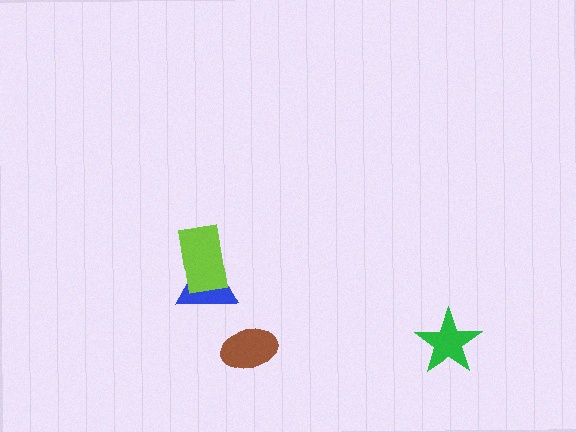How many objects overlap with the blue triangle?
1 object overlaps with the blue triangle.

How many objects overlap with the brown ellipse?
0 objects overlap with the brown ellipse.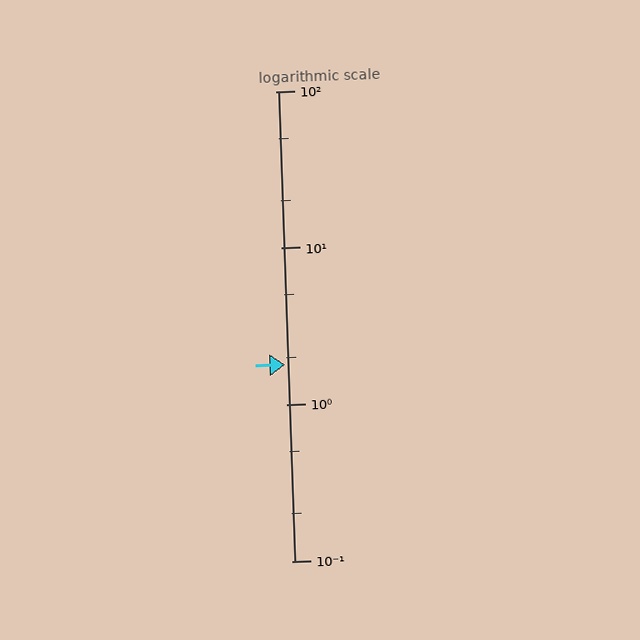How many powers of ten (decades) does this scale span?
The scale spans 3 decades, from 0.1 to 100.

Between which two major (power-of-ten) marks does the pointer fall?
The pointer is between 1 and 10.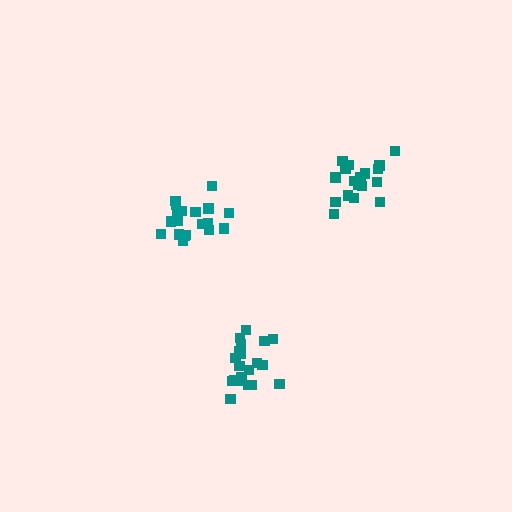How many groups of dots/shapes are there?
There are 3 groups.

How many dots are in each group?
Group 1: 19 dots, Group 2: 20 dots, Group 3: 20 dots (59 total).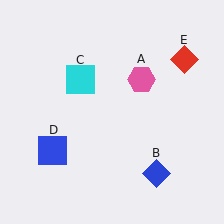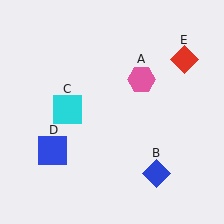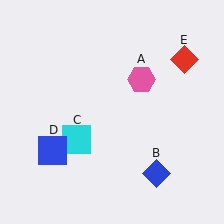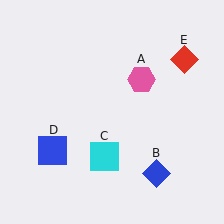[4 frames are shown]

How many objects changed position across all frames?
1 object changed position: cyan square (object C).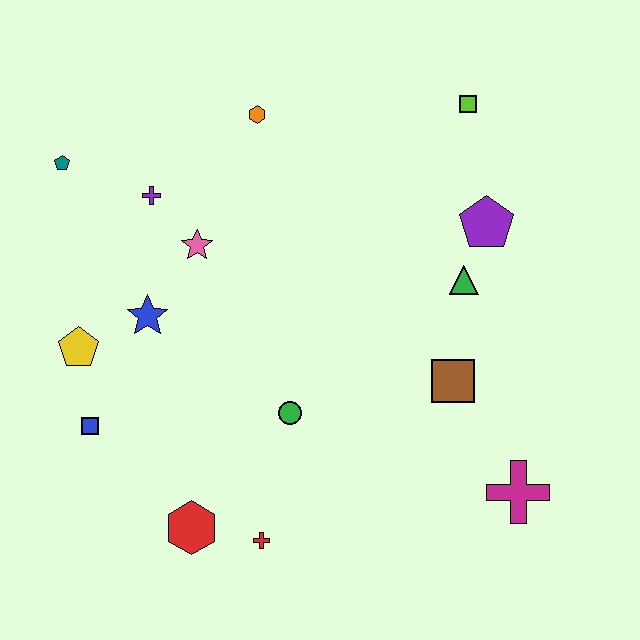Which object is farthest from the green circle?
The lime square is farthest from the green circle.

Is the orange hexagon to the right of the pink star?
Yes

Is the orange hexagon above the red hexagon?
Yes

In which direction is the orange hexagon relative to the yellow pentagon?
The orange hexagon is above the yellow pentagon.